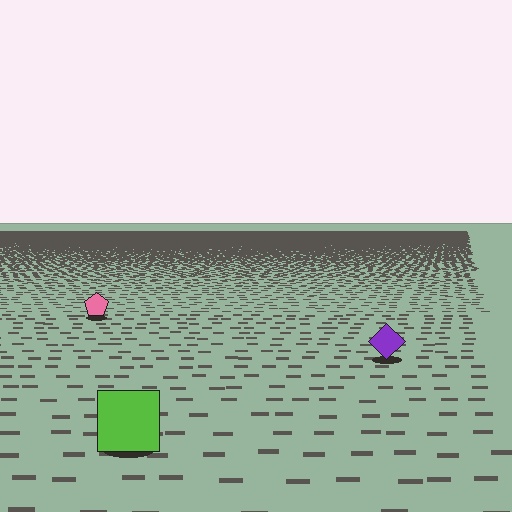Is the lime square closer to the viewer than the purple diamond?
Yes. The lime square is closer — you can tell from the texture gradient: the ground texture is coarser near it.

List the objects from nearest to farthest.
From nearest to farthest: the lime square, the purple diamond, the pink pentagon.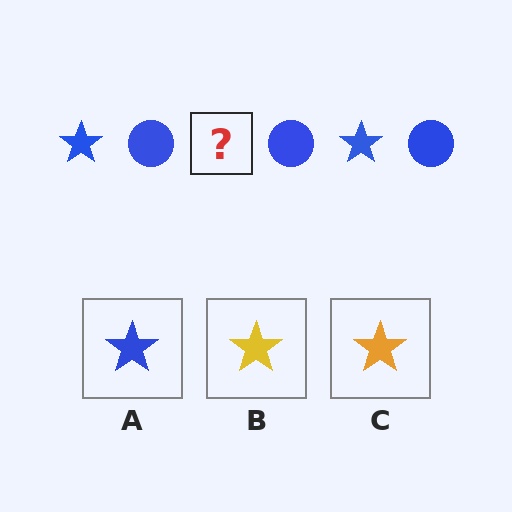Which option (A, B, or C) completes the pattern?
A.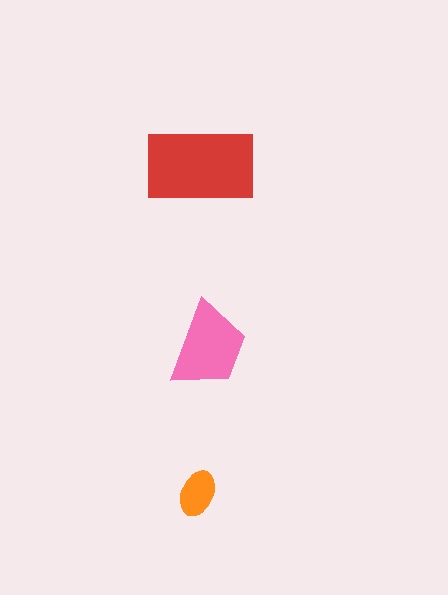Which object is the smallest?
The orange ellipse.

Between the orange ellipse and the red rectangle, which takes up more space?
The red rectangle.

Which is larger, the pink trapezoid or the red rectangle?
The red rectangle.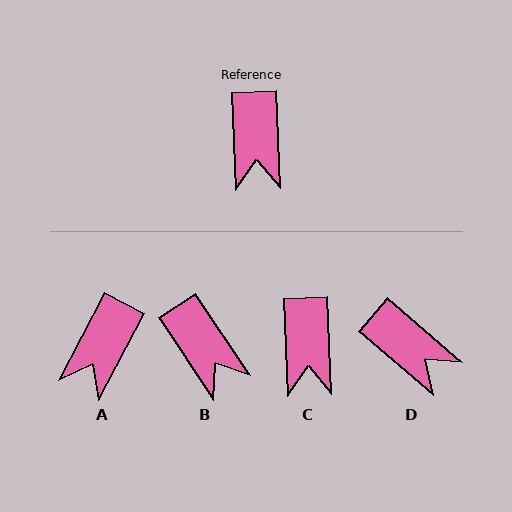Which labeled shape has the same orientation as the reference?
C.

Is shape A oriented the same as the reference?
No, it is off by about 30 degrees.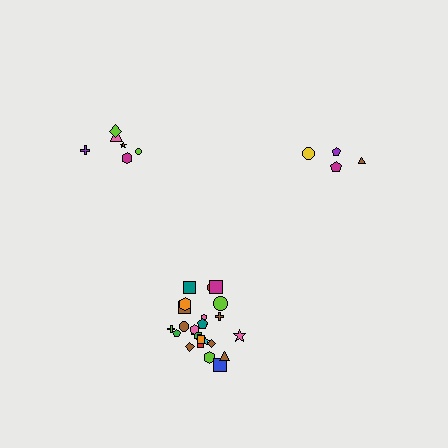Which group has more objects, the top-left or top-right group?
The top-left group.